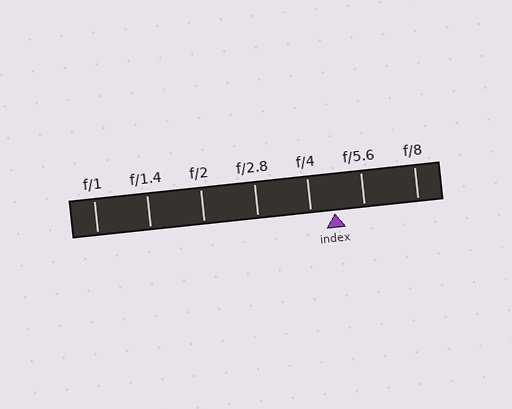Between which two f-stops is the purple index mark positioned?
The index mark is between f/4 and f/5.6.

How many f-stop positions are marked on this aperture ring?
There are 7 f-stop positions marked.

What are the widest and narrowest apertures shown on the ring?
The widest aperture shown is f/1 and the narrowest is f/8.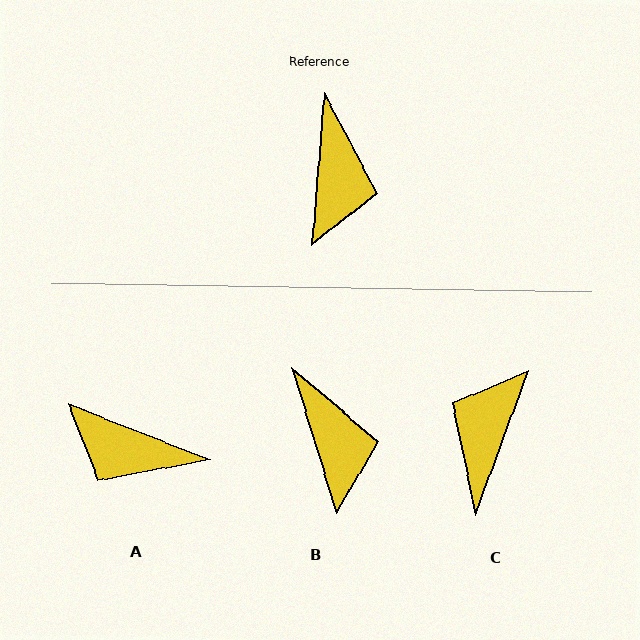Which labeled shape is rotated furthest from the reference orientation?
C, about 164 degrees away.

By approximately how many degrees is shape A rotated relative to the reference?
Approximately 107 degrees clockwise.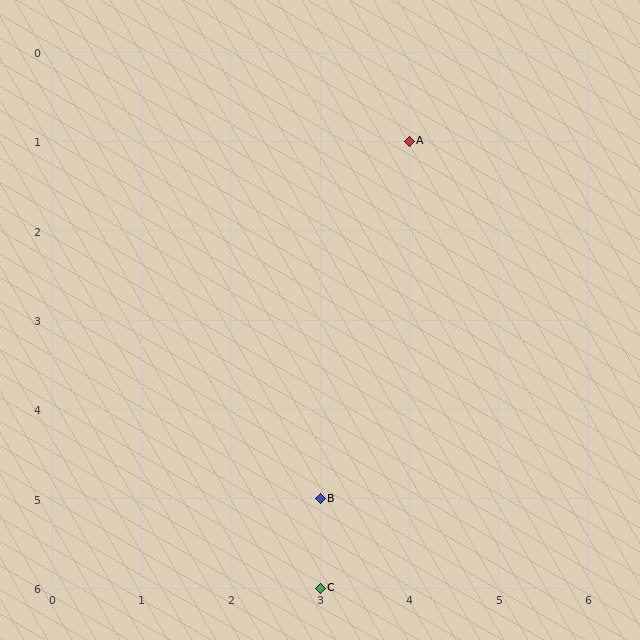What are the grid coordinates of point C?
Point C is at grid coordinates (3, 6).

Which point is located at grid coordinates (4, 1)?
Point A is at (4, 1).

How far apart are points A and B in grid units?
Points A and B are 1 column and 4 rows apart (about 4.1 grid units diagonally).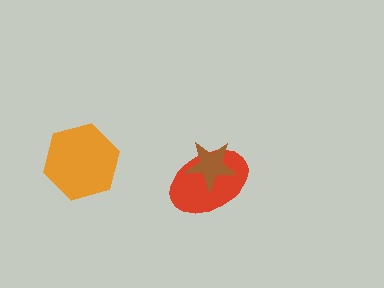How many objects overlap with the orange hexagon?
0 objects overlap with the orange hexagon.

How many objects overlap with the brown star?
1 object overlaps with the brown star.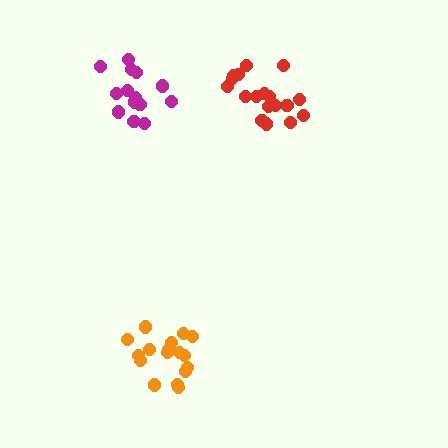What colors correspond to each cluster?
The clusters are colored: magenta, orange, red.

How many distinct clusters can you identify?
There are 3 distinct clusters.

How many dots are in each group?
Group 1: 14 dots, Group 2: 17 dots, Group 3: 18 dots (49 total).